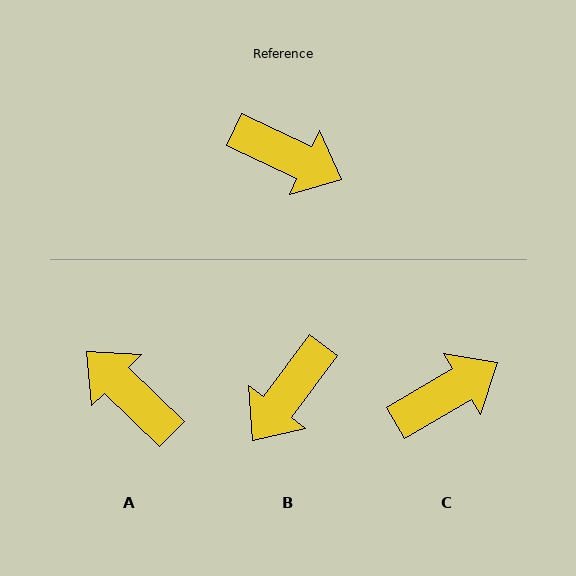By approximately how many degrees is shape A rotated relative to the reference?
Approximately 161 degrees counter-clockwise.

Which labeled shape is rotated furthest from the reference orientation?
A, about 161 degrees away.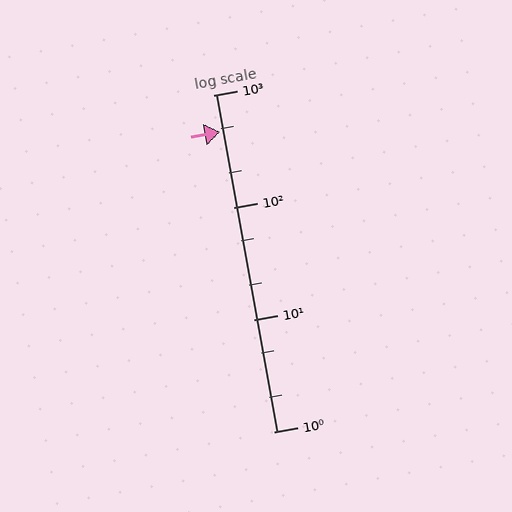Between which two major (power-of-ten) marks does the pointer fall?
The pointer is between 100 and 1000.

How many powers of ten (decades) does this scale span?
The scale spans 3 decades, from 1 to 1000.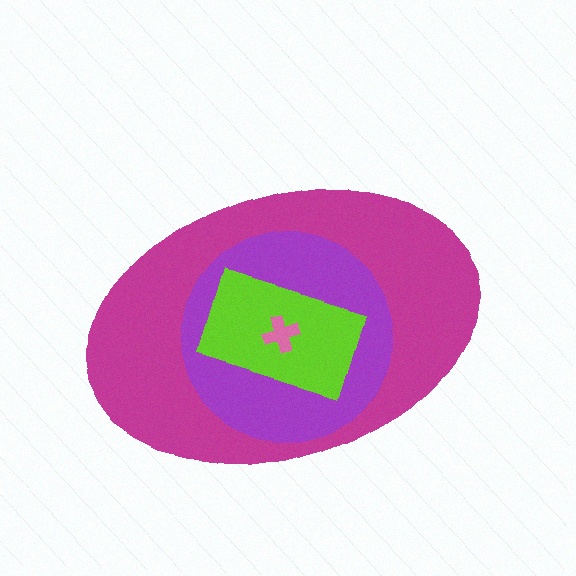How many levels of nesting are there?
4.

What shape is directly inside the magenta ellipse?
The purple circle.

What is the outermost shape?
The magenta ellipse.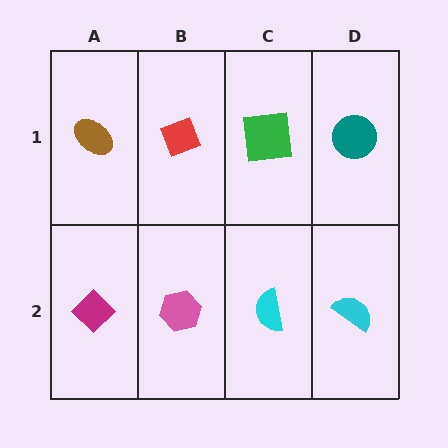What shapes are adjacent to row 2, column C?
A green square (row 1, column C), a pink hexagon (row 2, column B), a cyan semicircle (row 2, column D).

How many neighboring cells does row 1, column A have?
2.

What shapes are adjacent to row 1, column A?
A magenta diamond (row 2, column A), a red diamond (row 1, column B).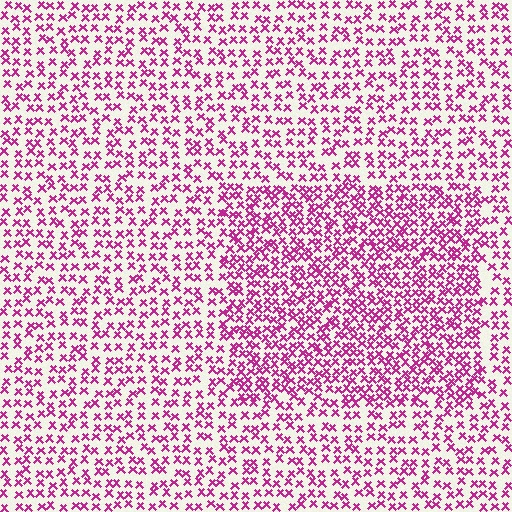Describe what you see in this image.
The image contains small magenta elements arranged at two different densities. A rectangle-shaped region is visible where the elements are more densely packed than the surrounding area.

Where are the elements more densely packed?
The elements are more densely packed inside the rectangle boundary.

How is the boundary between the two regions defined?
The boundary is defined by a change in element density (approximately 1.7x ratio). All elements are the same color, size, and shape.